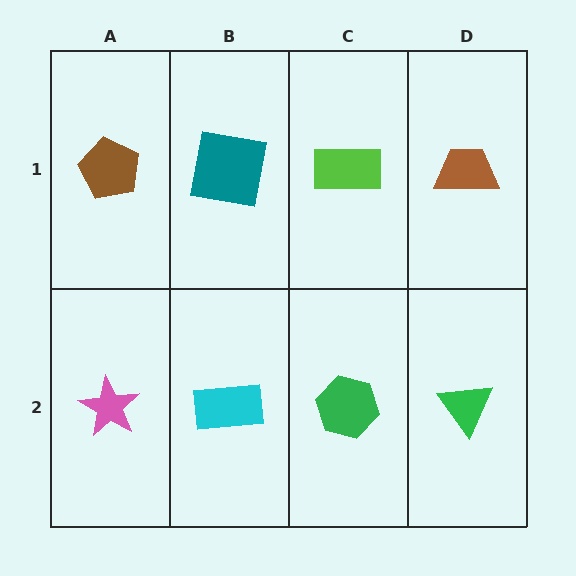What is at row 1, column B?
A teal square.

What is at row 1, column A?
A brown pentagon.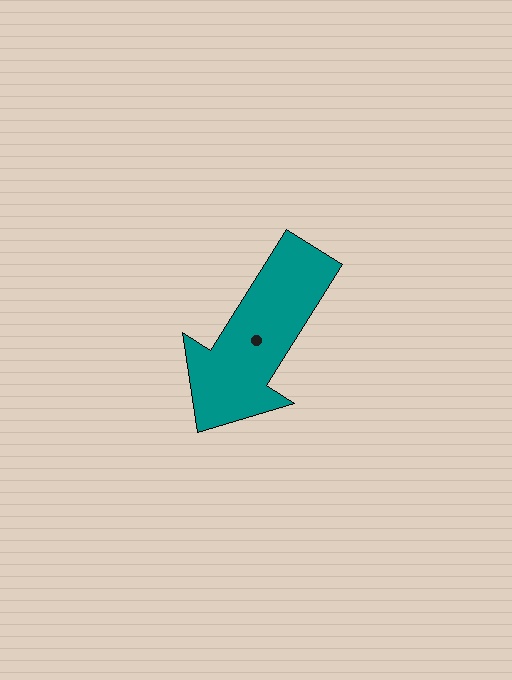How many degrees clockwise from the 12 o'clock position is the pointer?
Approximately 212 degrees.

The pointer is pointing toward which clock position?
Roughly 7 o'clock.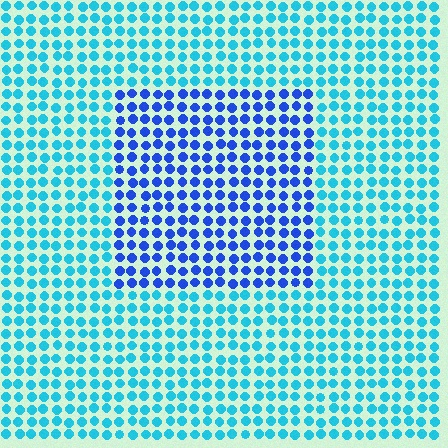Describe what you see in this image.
The image is filled with small cyan elements in a uniform arrangement. A rectangle-shaped region is visible where the elements are tinted to a slightly different hue, forming a subtle color boundary.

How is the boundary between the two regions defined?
The boundary is defined purely by a slight shift in hue (about 39 degrees). Spacing, size, and orientation are identical on both sides.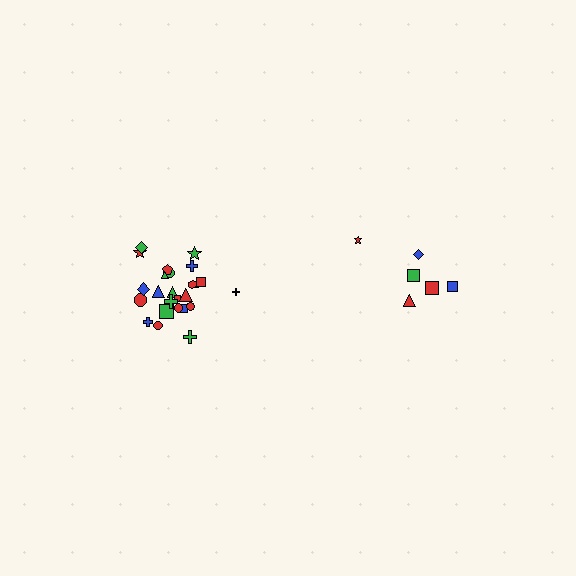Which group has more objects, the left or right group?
The left group.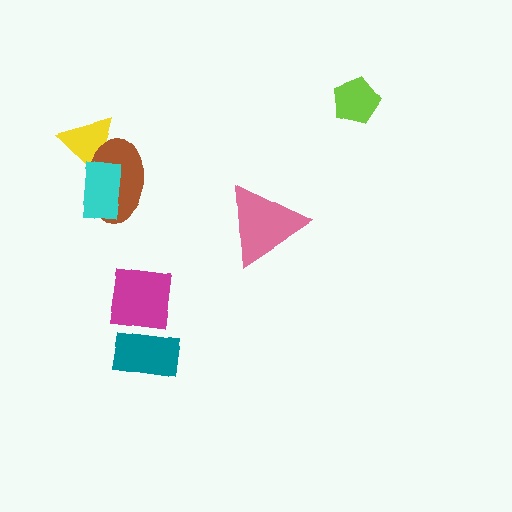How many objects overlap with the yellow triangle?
2 objects overlap with the yellow triangle.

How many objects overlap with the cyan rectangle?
2 objects overlap with the cyan rectangle.